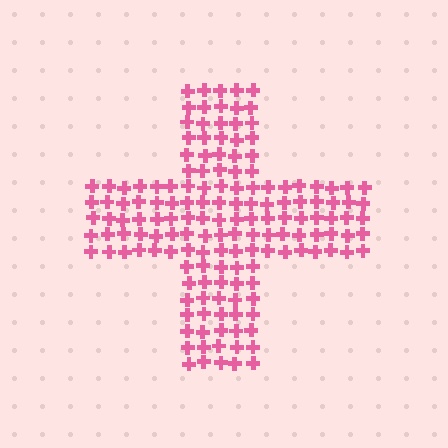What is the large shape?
The large shape is a cross.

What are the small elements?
The small elements are crosses.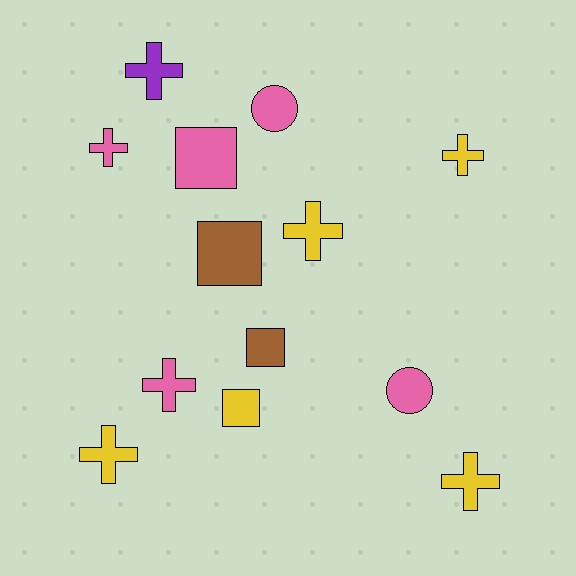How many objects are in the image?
There are 13 objects.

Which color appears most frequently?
Yellow, with 5 objects.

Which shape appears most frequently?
Cross, with 7 objects.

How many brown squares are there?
There are 2 brown squares.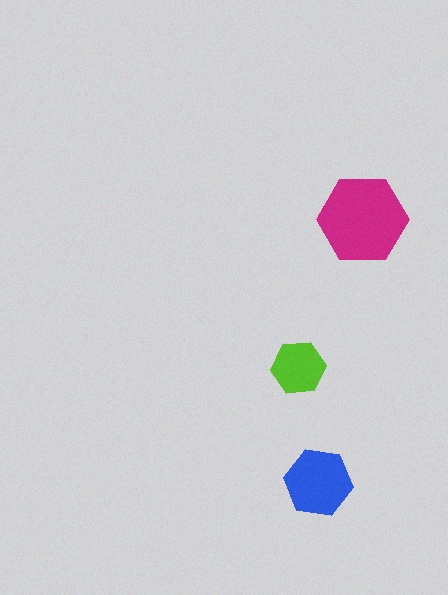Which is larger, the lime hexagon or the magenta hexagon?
The magenta one.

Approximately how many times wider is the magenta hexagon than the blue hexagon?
About 1.5 times wider.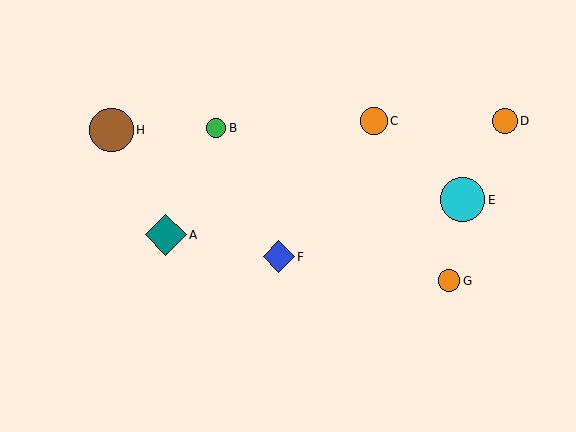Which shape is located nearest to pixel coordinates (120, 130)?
The brown circle (labeled H) at (111, 130) is nearest to that location.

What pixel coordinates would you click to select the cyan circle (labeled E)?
Click at (463, 200) to select the cyan circle E.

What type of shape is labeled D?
Shape D is an orange circle.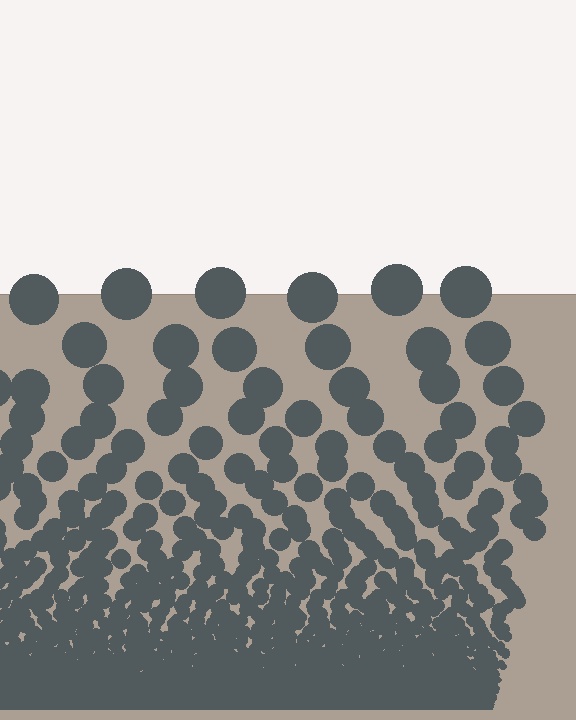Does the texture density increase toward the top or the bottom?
Density increases toward the bottom.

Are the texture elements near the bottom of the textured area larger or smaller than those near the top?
Smaller. The gradient is inverted — elements near the bottom are smaller and denser.